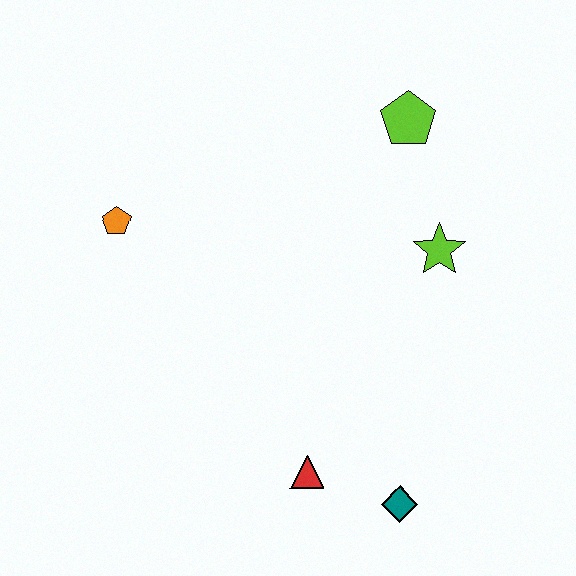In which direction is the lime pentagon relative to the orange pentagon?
The lime pentagon is to the right of the orange pentagon.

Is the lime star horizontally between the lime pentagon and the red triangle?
No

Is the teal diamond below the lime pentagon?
Yes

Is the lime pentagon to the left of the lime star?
Yes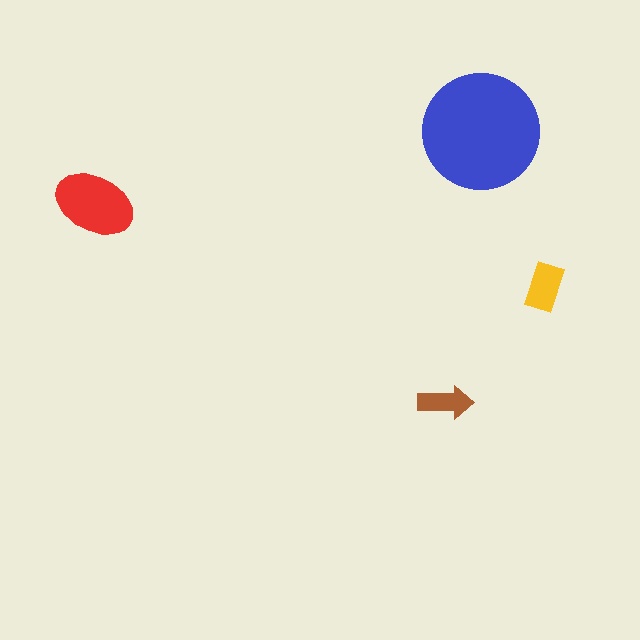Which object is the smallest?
The brown arrow.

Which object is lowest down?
The brown arrow is bottommost.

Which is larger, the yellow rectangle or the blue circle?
The blue circle.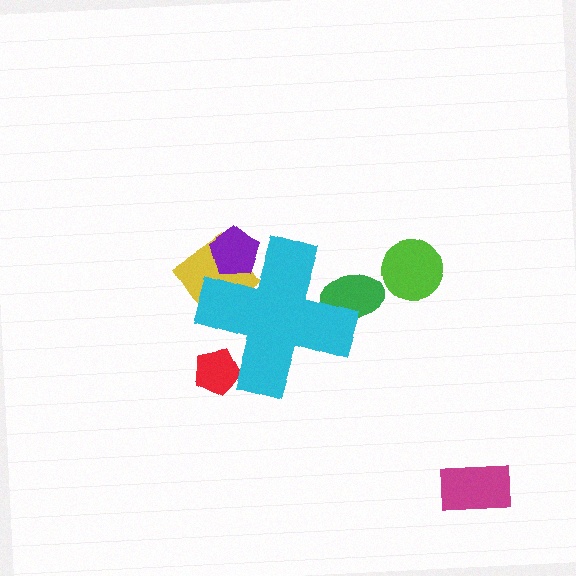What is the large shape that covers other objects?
A cyan cross.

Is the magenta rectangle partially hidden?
No, the magenta rectangle is fully visible.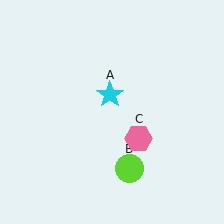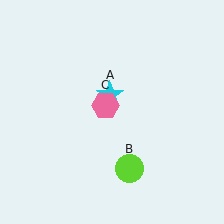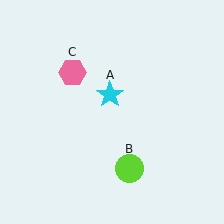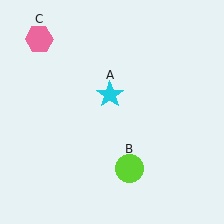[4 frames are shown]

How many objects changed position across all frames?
1 object changed position: pink hexagon (object C).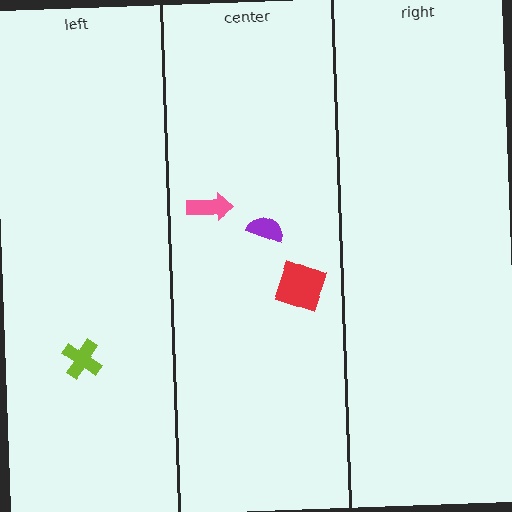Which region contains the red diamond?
The center region.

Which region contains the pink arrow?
The center region.